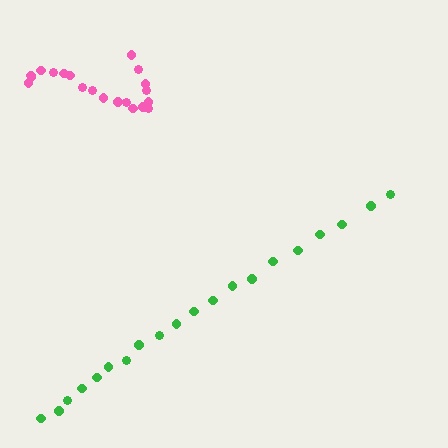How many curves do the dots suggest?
There are 2 distinct paths.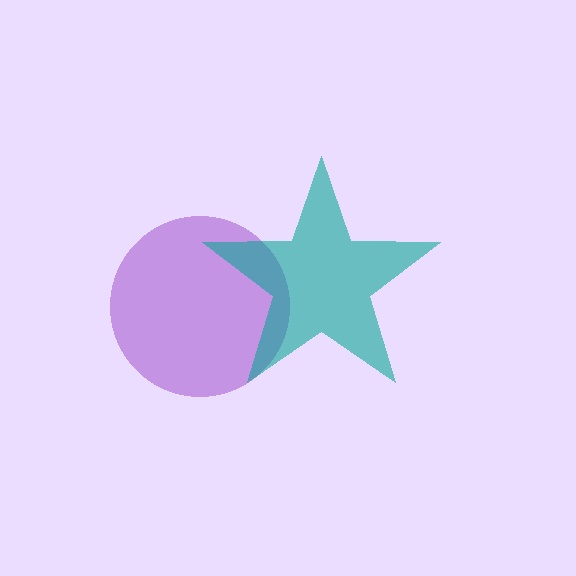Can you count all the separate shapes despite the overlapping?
Yes, there are 2 separate shapes.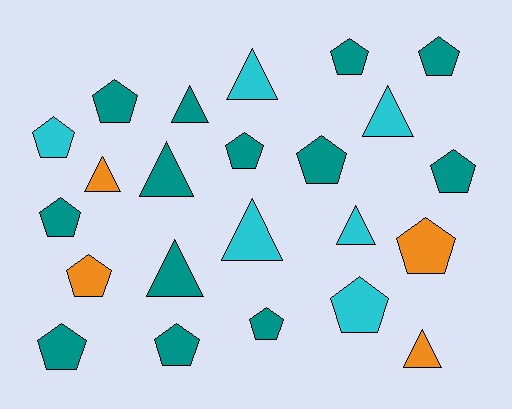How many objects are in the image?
There are 23 objects.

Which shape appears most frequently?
Pentagon, with 14 objects.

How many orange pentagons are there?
There are 2 orange pentagons.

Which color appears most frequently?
Teal, with 13 objects.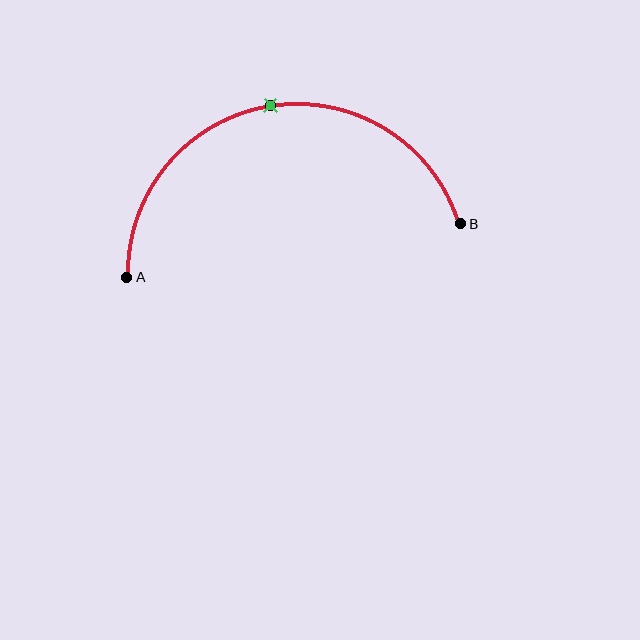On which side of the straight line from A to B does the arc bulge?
The arc bulges above the straight line connecting A and B.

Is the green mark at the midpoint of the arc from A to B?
Yes. The green mark lies on the arc at equal arc-length from both A and B — it is the arc midpoint.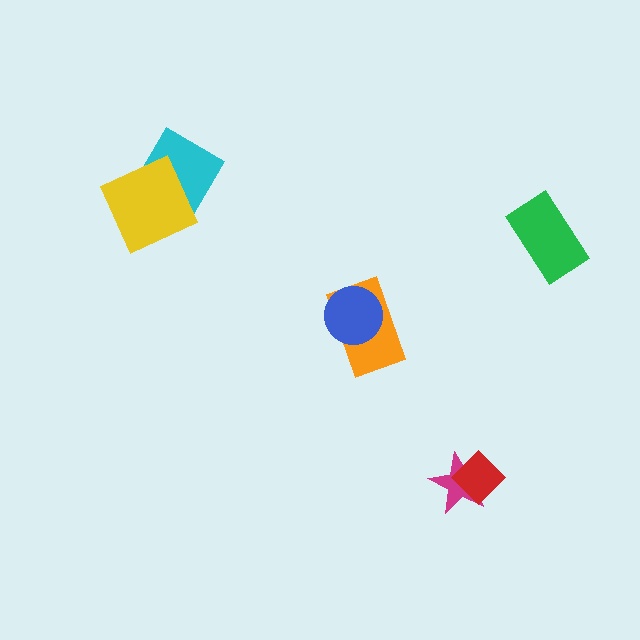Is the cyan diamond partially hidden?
Yes, it is partially covered by another shape.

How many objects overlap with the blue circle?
1 object overlaps with the blue circle.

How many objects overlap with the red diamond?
1 object overlaps with the red diamond.